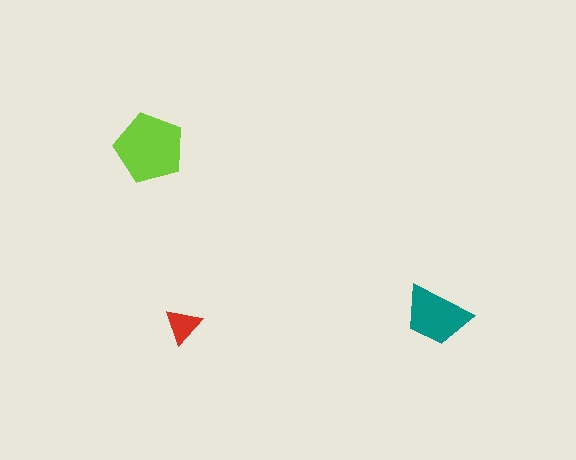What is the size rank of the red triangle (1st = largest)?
3rd.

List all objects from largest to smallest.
The lime pentagon, the teal trapezoid, the red triangle.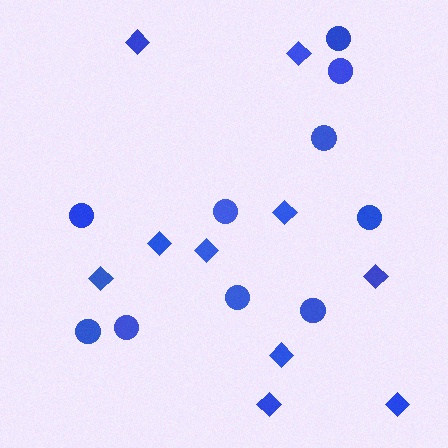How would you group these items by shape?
There are 2 groups: one group of circles (10) and one group of diamonds (10).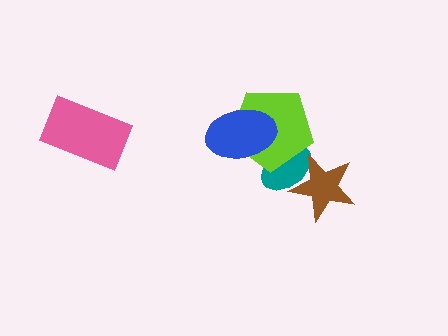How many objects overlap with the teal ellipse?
3 objects overlap with the teal ellipse.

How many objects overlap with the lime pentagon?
2 objects overlap with the lime pentagon.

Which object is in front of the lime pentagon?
The blue ellipse is in front of the lime pentagon.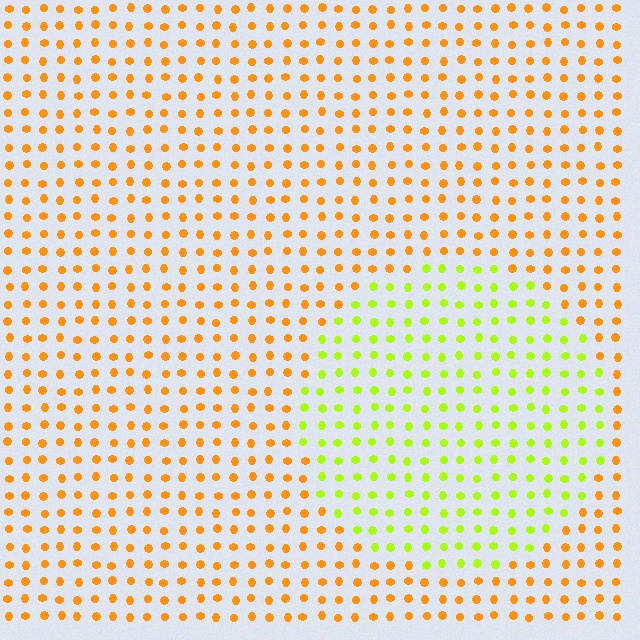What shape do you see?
I see a circle.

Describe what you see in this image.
The image is filled with small orange elements in a uniform arrangement. A circle-shaped region is visible where the elements are tinted to a slightly different hue, forming a subtle color boundary.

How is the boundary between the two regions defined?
The boundary is defined purely by a slight shift in hue (about 49 degrees). Spacing, size, and orientation are identical on both sides.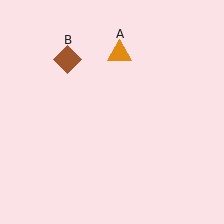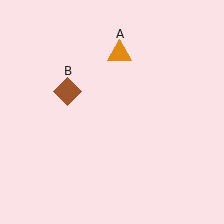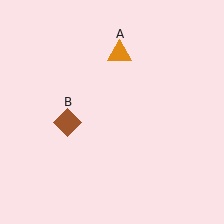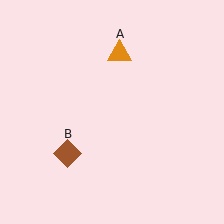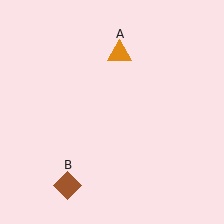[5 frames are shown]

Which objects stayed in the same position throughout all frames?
Orange triangle (object A) remained stationary.